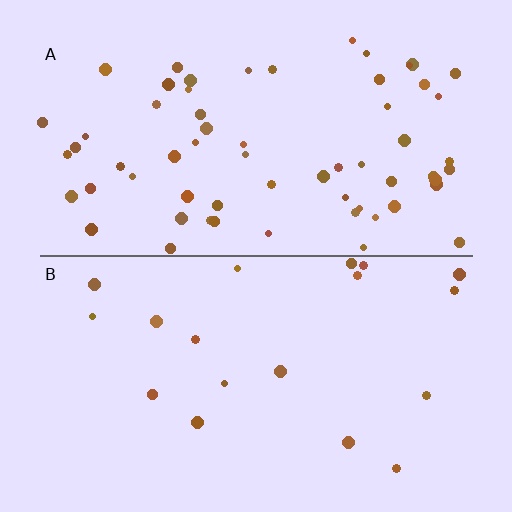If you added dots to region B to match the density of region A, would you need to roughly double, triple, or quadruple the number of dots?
Approximately triple.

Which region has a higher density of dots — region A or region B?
A (the top).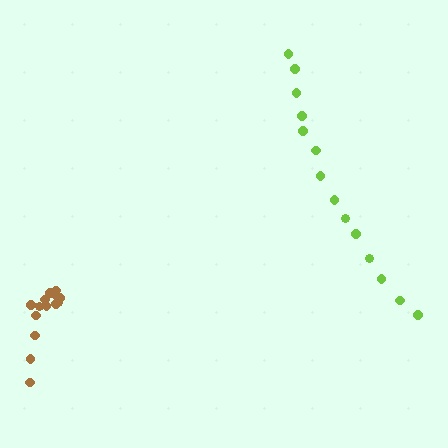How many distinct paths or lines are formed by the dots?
There are 2 distinct paths.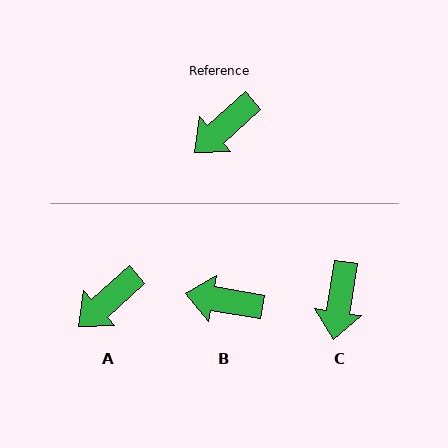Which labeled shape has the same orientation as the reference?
A.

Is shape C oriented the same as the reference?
No, it is off by about 39 degrees.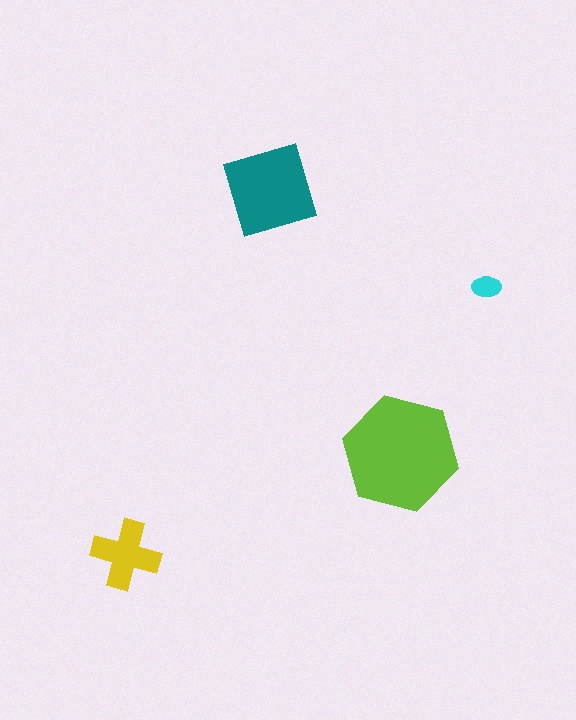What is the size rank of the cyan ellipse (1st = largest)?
4th.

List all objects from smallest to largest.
The cyan ellipse, the yellow cross, the teal square, the lime hexagon.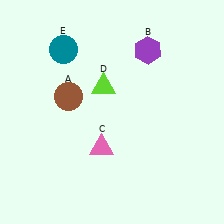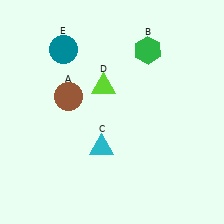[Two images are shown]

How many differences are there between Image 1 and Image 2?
There are 2 differences between the two images.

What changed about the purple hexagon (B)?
In Image 1, B is purple. In Image 2, it changed to green.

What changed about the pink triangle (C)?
In Image 1, C is pink. In Image 2, it changed to cyan.